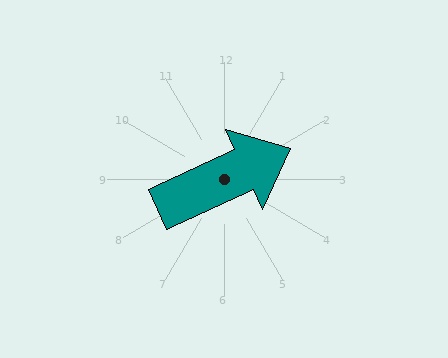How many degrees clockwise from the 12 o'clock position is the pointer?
Approximately 65 degrees.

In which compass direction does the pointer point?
Northeast.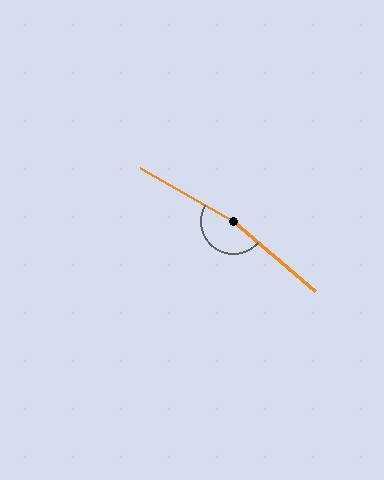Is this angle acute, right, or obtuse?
It is obtuse.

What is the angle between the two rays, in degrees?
Approximately 169 degrees.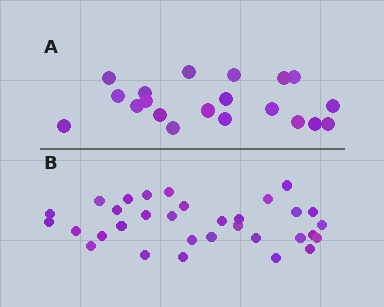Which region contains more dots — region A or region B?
Region B (the bottom region) has more dots.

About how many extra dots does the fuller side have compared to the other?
Region B has roughly 12 or so more dots than region A.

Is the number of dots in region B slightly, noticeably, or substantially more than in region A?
Region B has substantially more. The ratio is roughly 1.6 to 1.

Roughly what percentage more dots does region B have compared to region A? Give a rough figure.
About 60% more.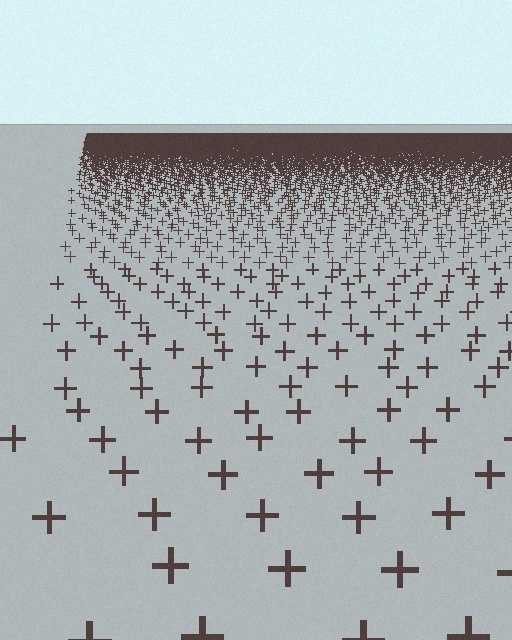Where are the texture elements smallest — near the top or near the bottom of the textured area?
Near the top.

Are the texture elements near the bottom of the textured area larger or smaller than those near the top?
Larger. Near the bottom, elements are closer to the viewer and appear at a bigger on-screen size.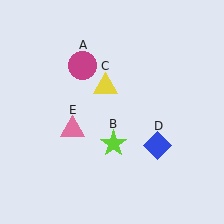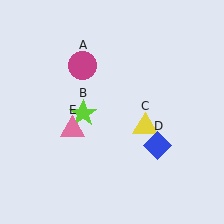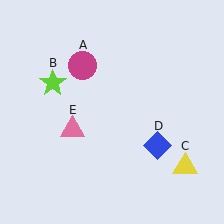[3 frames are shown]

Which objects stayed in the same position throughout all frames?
Magenta circle (object A) and blue diamond (object D) and pink triangle (object E) remained stationary.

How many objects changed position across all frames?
2 objects changed position: lime star (object B), yellow triangle (object C).